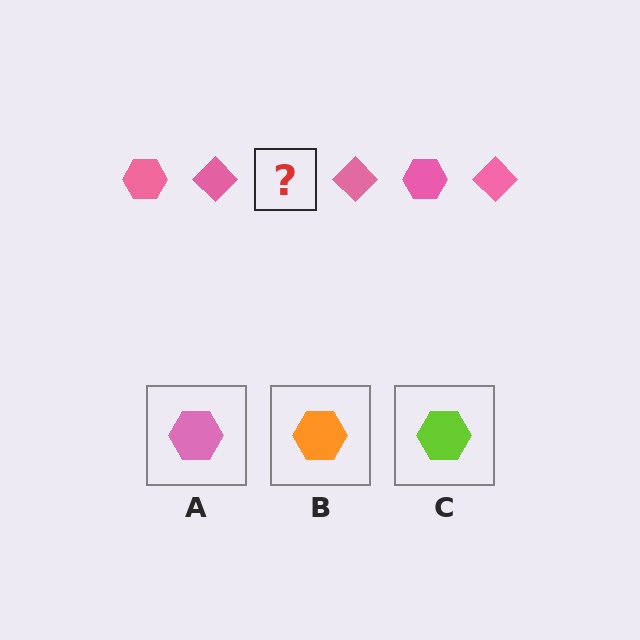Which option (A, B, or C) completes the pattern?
A.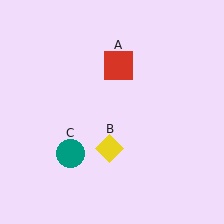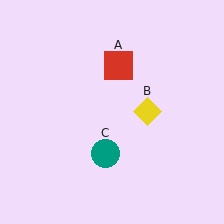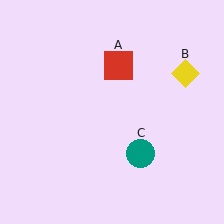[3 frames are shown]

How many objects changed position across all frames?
2 objects changed position: yellow diamond (object B), teal circle (object C).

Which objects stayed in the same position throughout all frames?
Red square (object A) remained stationary.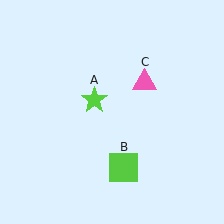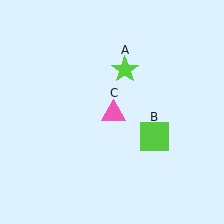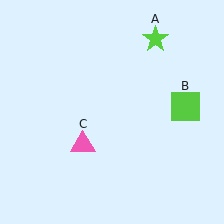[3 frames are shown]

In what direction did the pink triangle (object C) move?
The pink triangle (object C) moved down and to the left.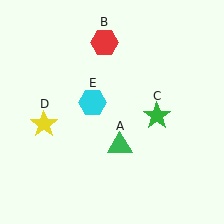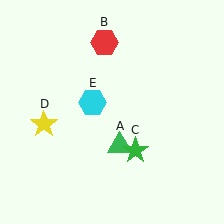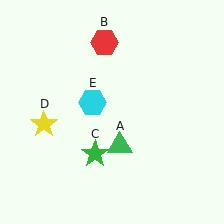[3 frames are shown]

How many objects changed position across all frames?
1 object changed position: green star (object C).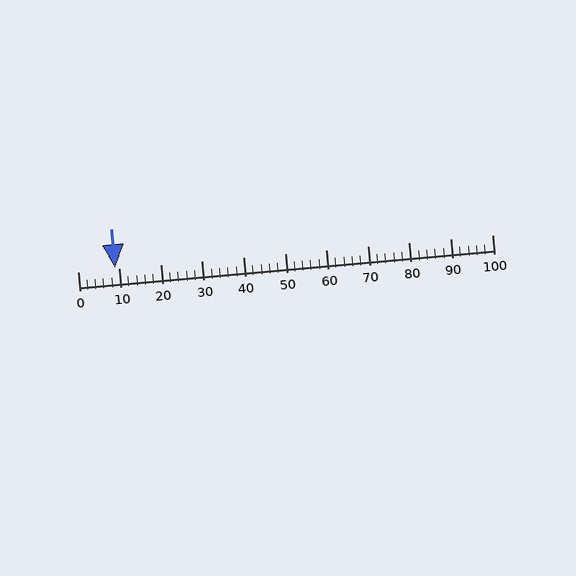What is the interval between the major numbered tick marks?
The major tick marks are spaced 10 units apart.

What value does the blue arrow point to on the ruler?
The blue arrow points to approximately 9.